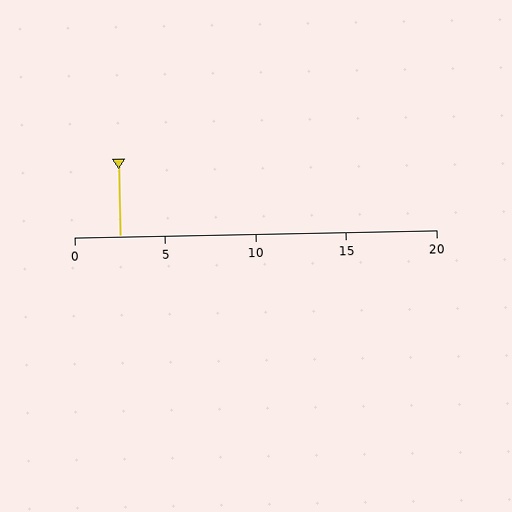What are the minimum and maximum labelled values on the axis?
The axis runs from 0 to 20.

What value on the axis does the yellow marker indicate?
The marker indicates approximately 2.5.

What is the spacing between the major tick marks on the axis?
The major ticks are spaced 5 apart.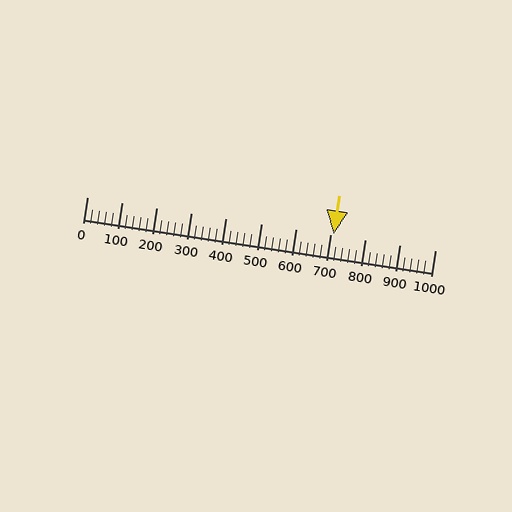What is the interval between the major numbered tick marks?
The major tick marks are spaced 100 units apart.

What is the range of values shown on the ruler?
The ruler shows values from 0 to 1000.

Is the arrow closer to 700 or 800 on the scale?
The arrow is closer to 700.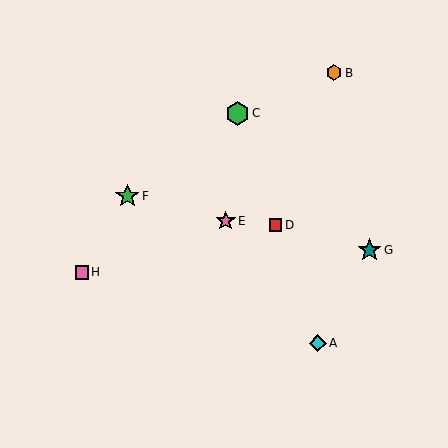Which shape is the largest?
The green hexagon (labeled C) is the largest.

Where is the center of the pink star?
The center of the pink star is at (226, 221).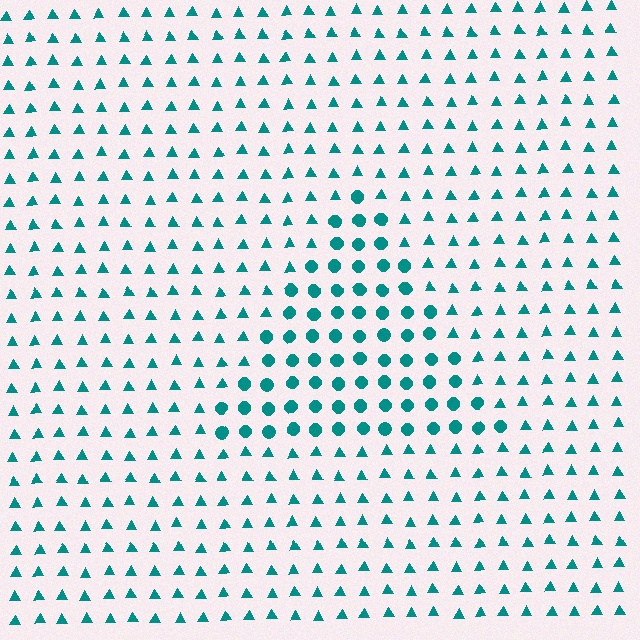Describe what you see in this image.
The image is filled with small teal elements arranged in a uniform grid. A triangle-shaped region contains circles, while the surrounding area contains triangles. The boundary is defined purely by the change in element shape.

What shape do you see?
I see a triangle.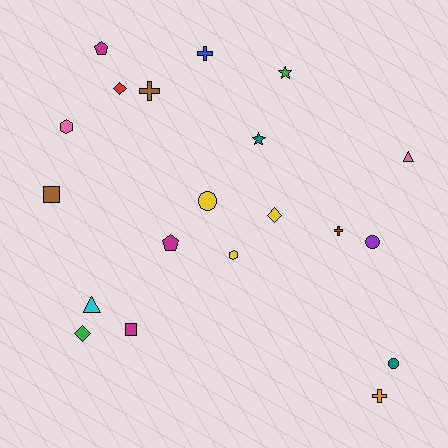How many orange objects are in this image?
There is 1 orange object.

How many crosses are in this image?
There are 4 crosses.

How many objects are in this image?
There are 20 objects.